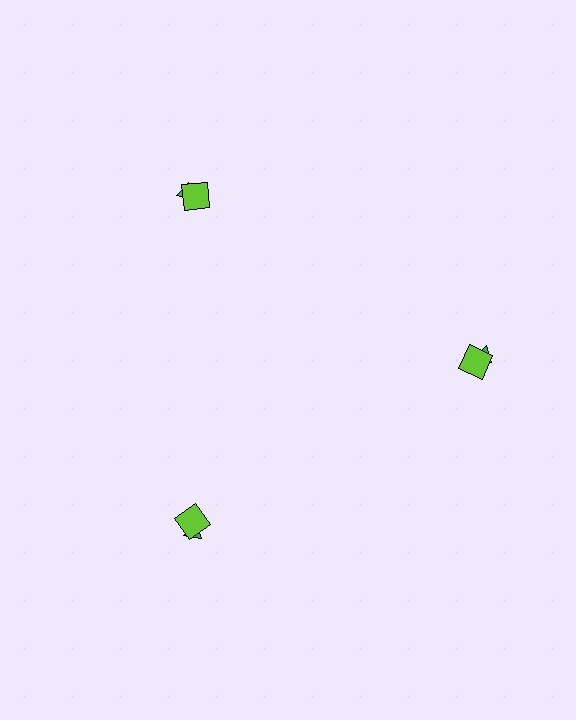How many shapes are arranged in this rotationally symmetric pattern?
There are 6 shapes, arranged in 3 groups of 2.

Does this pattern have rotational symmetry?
Yes, this pattern has 3-fold rotational symmetry. It looks the same after rotating 120 degrees around the center.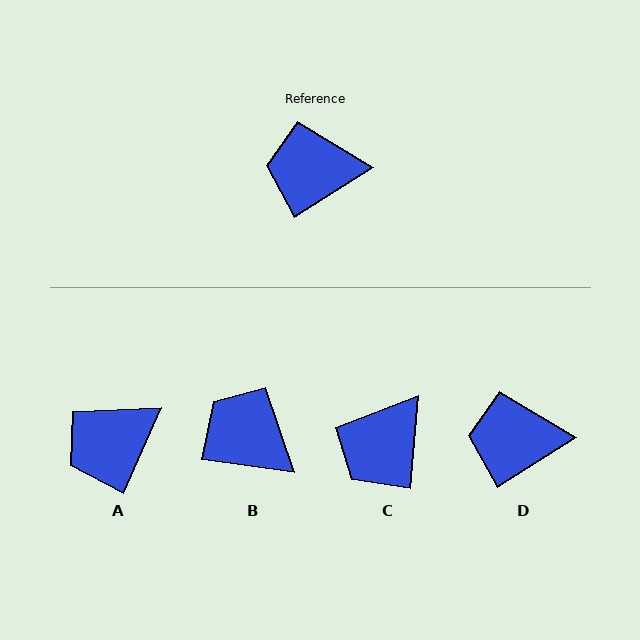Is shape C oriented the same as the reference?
No, it is off by about 52 degrees.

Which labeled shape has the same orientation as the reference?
D.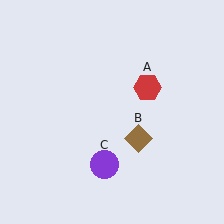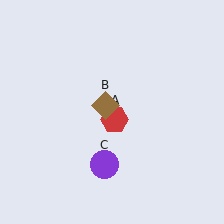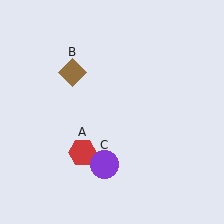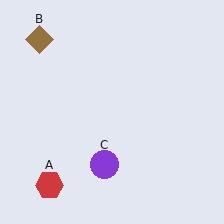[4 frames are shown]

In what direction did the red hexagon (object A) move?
The red hexagon (object A) moved down and to the left.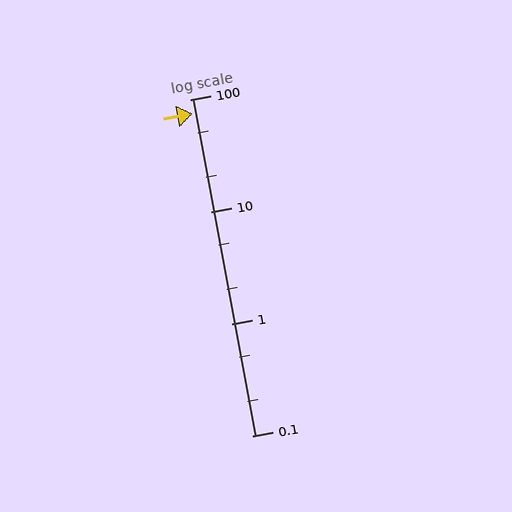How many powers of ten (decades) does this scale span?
The scale spans 3 decades, from 0.1 to 100.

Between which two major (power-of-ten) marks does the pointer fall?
The pointer is between 10 and 100.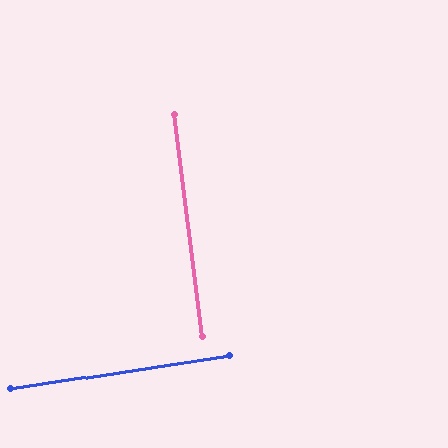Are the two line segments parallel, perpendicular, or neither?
Perpendicular — they meet at approximately 88°.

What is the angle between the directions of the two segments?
Approximately 88 degrees.